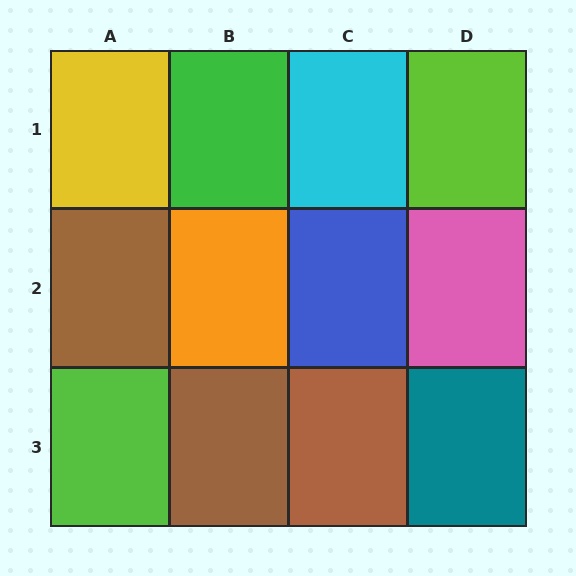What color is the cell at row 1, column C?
Cyan.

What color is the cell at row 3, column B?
Brown.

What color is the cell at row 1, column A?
Yellow.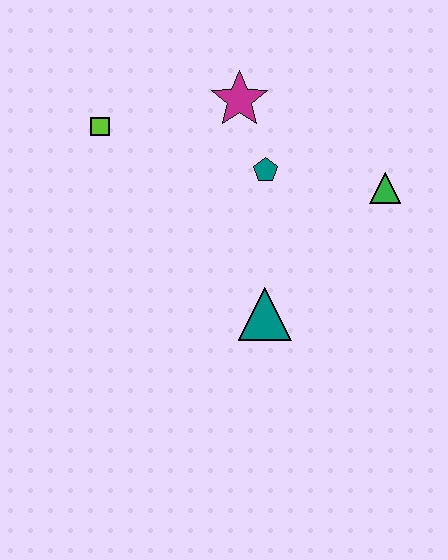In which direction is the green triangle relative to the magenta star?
The green triangle is to the right of the magenta star.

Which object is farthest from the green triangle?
The lime square is farthest from the green triangle.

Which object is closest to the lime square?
The magenta star is closest to the lime square.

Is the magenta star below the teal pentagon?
No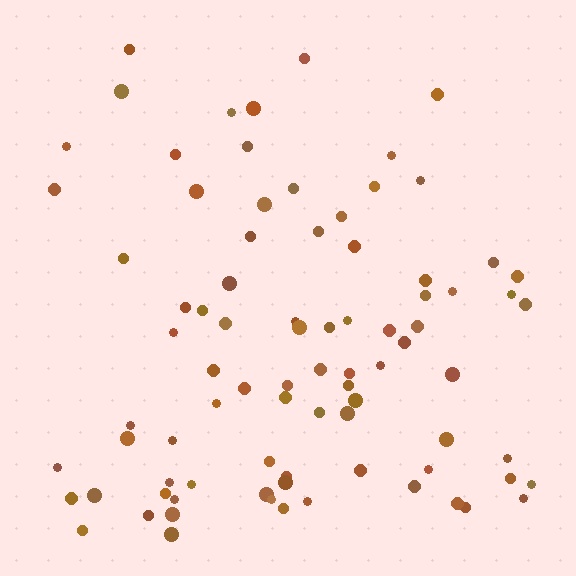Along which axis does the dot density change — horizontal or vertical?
Vertical.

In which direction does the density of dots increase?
From top to bottom, with the bottom side densest.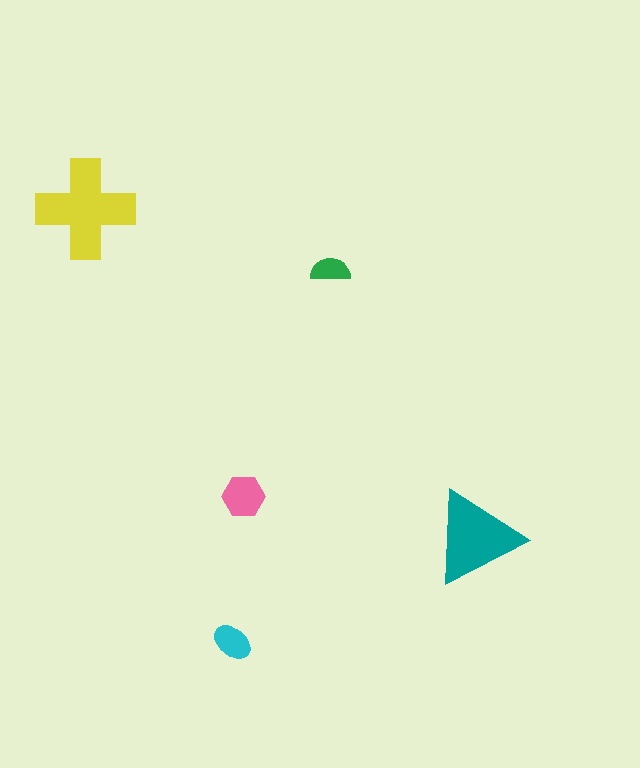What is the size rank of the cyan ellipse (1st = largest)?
4th.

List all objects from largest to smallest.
The yellow cross, the teal triangle, the pink hexagon, the cyan ellipse, the green semicircle.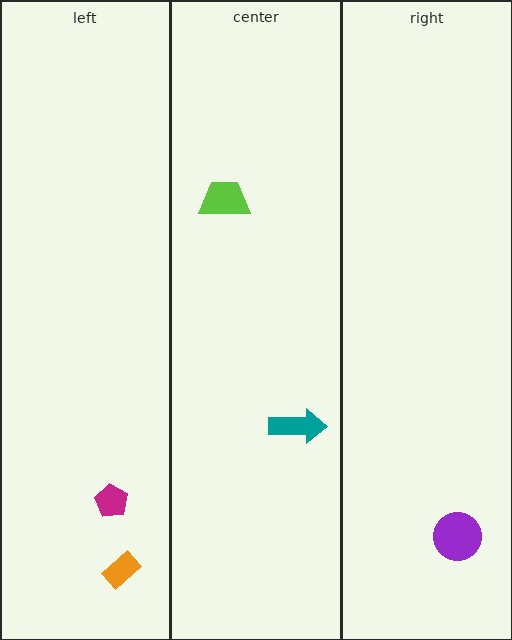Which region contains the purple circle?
The right region.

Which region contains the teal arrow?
The center region.